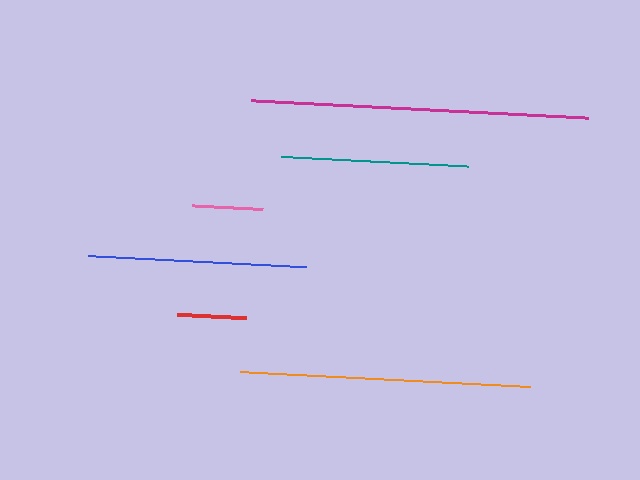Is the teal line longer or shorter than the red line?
The teal line is longer than the red line.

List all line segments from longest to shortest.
From longest to shortest: magenta, orange, blue, teal, pink, red.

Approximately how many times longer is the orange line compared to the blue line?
The orange line is approximately 1.3 times the length of the blue line.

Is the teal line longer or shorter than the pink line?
The teal line is longer than the pink line.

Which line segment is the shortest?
The red line is the shortest at approximately 69 pixels.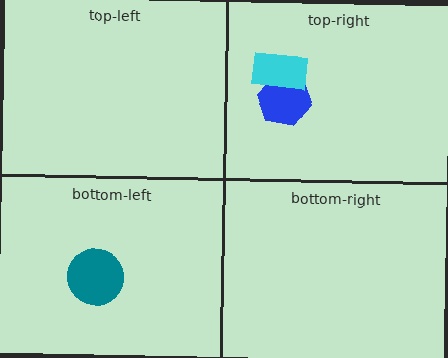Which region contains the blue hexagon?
The top-right region.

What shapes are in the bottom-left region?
The teal circle.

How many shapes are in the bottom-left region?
1.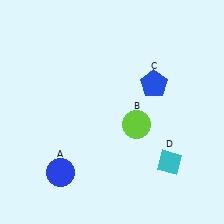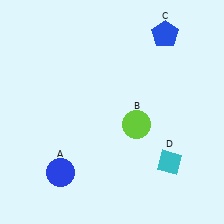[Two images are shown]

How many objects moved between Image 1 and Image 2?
1 object moved between the two images.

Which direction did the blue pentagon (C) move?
The blue pentagon (C) moved up.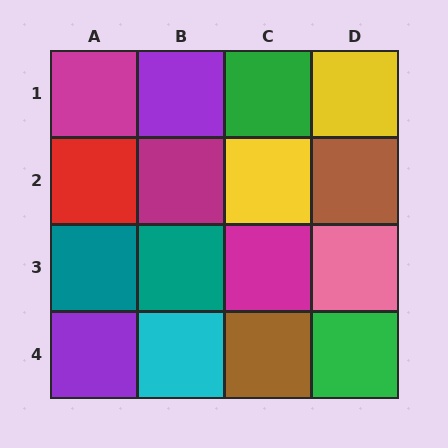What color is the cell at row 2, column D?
Brown.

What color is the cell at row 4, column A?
Purple.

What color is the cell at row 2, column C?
Yellow.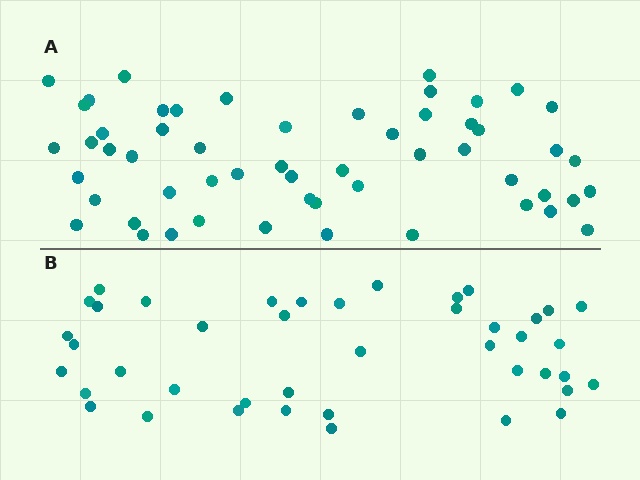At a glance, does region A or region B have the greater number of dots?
Region A (the top region) has more dots.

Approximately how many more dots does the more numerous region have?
Region A has approximately 15 more dots than region B.